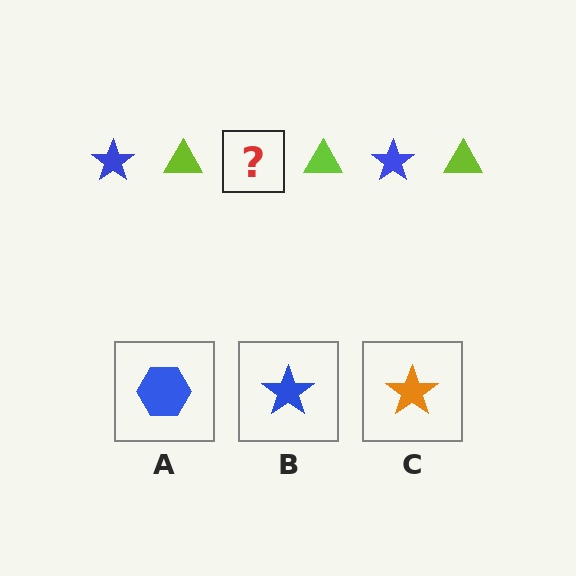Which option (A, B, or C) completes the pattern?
B.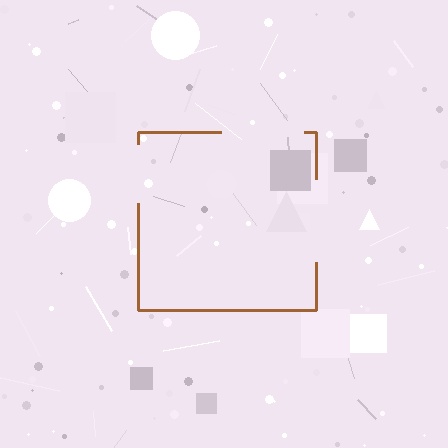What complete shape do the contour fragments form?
The contour fragments form a square.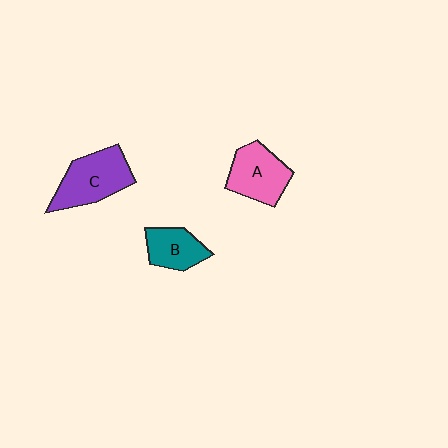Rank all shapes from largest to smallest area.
From largest to smallest: C (purple), A (pink), B (teal).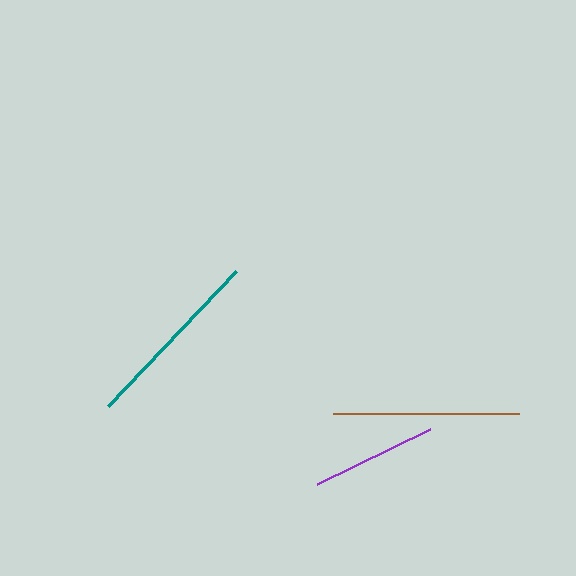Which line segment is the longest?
The brown line is the longest at approximately 185 pixels.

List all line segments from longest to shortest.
From longest to shortest: brown, teal, purple.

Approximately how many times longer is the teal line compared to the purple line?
The teal line is approximately 1.5 times the length of the purple line.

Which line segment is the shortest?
The purple line is the shortest at approximately 126 pixels.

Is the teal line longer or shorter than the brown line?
The brown line is longer than the teal line.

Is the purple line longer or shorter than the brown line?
The brown line is longer than the purple line.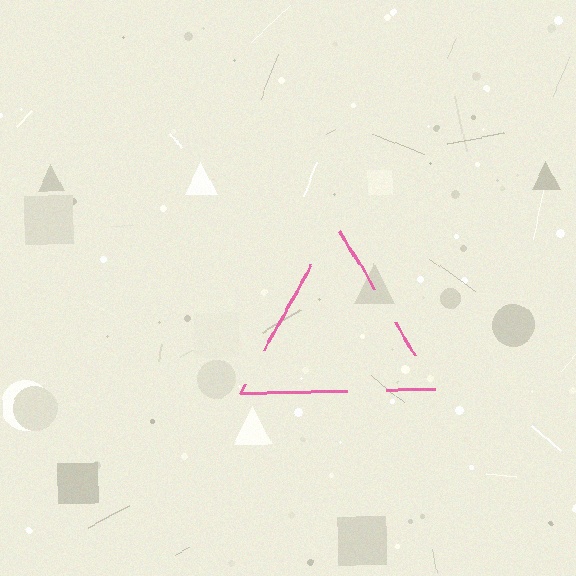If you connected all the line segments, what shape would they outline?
They would outline a triangle.